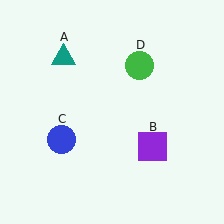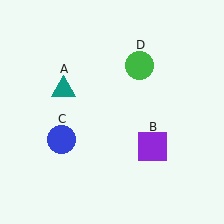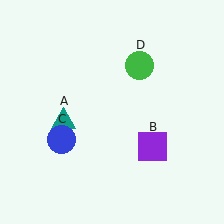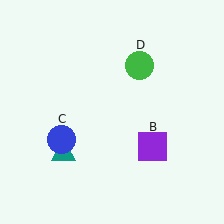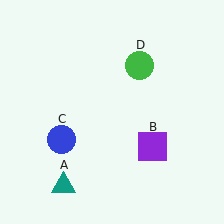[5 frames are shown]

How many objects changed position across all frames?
1 object changed position: teal triangle (object A).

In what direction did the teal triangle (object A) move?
The teal triangle (object A) moved down.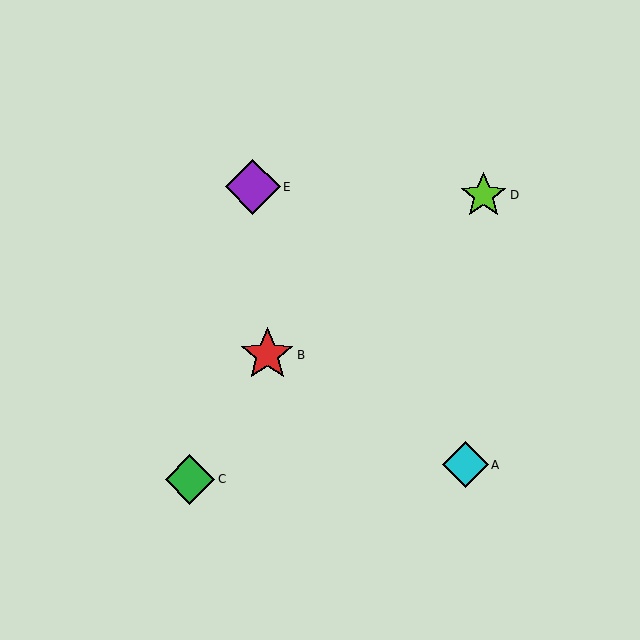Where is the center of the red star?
The center of the red star is at (267, 355).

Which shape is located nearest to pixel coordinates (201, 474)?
The green diamond (labeled C) at (190, 479) is nearest to that location.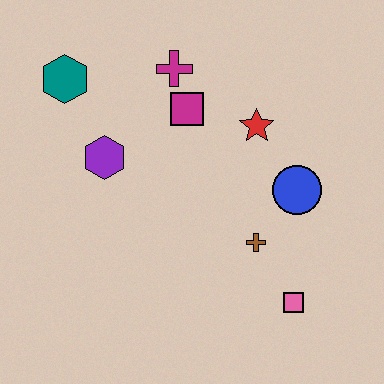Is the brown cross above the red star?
No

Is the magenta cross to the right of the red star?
No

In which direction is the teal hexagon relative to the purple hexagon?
The teal hexagon is above the purple hexagon.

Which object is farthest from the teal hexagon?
The pink square is farthest from the teal hexagon.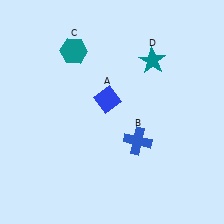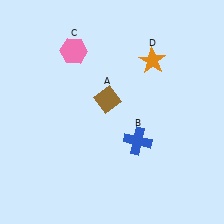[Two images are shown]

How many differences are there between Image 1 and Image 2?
There are 3 differences between the two images.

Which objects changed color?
A changed from blue to brown. C changed from teal to pink. D changed from teal to orange.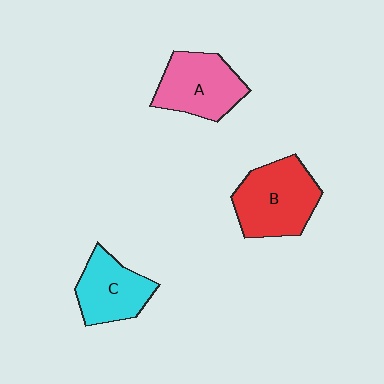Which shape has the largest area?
Shape B (red).